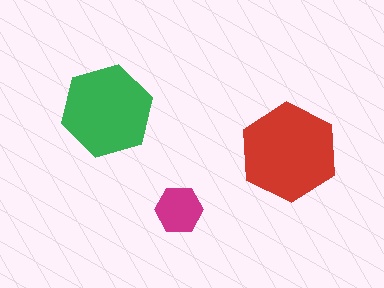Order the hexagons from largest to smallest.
the red one, the green one, the magenta one.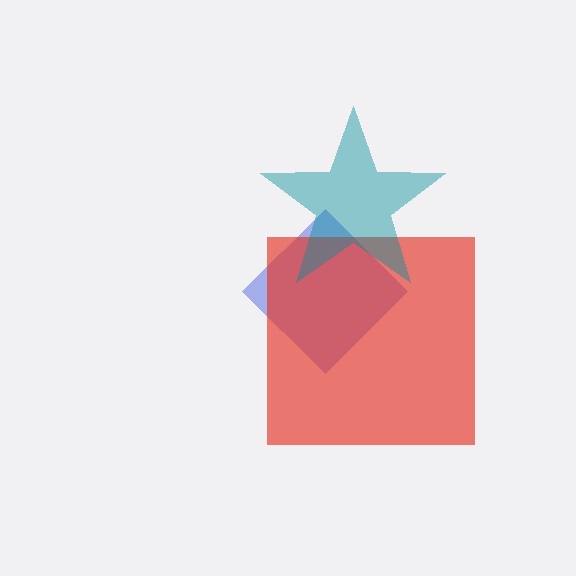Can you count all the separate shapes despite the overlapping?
Yes, there are 3 separate shapes.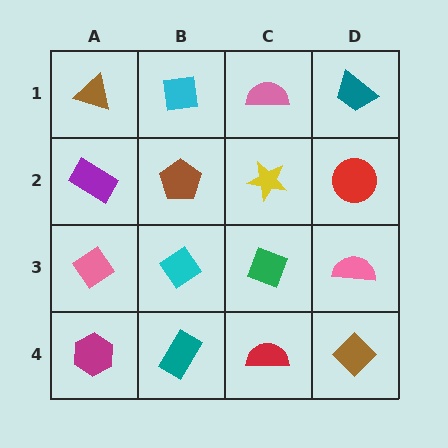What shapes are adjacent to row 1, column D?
A red circle (row 2, column D), a pink semicircle (row 1, column C).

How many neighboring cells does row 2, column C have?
4.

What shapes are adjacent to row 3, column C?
A yellow star (row 2, column C), a red semicircle (row 4, column C), a cyan diamond (row 3, column B), a pink semicircle (row 3, column D).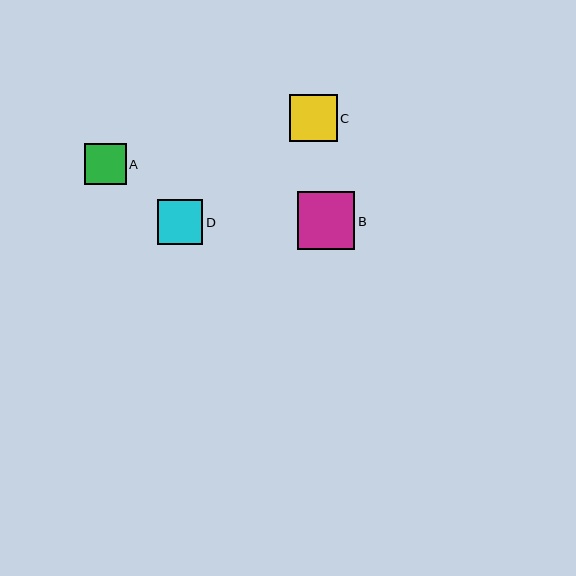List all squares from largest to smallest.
From largest to smallest: B, C, D, A.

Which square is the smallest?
Square A is the smallest with a size of approximately 42 pixels.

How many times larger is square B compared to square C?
Square B is approximately 1.2 times the size of square C.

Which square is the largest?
Square B is the largest with a size of approximately 58 pixels.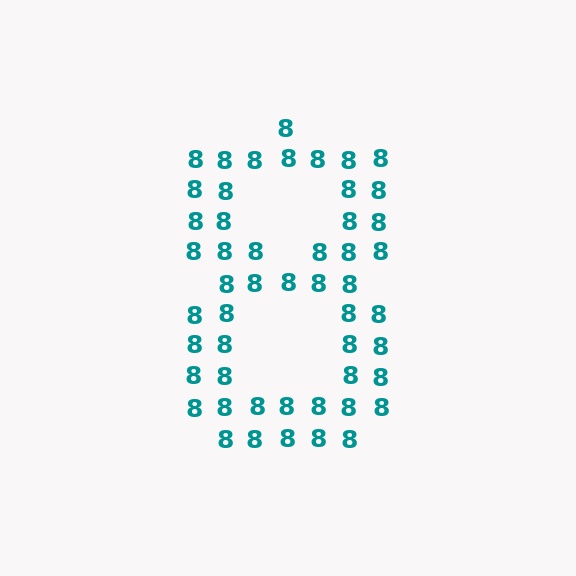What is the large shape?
The large shape is the digit 8.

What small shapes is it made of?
It is made of small digit 8's.